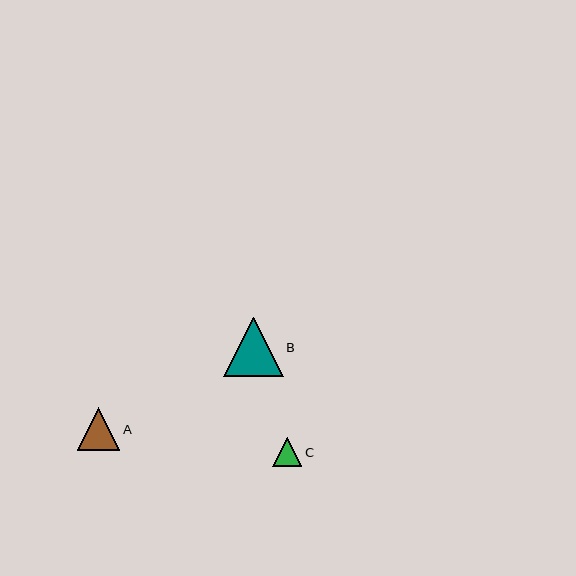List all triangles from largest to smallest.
From largest to smallest: B, A, C.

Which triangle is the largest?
Triangle B is the largest with a size of approximately 60 pixels.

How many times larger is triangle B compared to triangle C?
Triangle B is approximately 2.0 times the size of triangle C.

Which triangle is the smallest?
Triangle C is the smallest with a size of approximately 29 pixels.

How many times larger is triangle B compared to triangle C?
Triangle B is approximately 2.0 times the size of triangle C.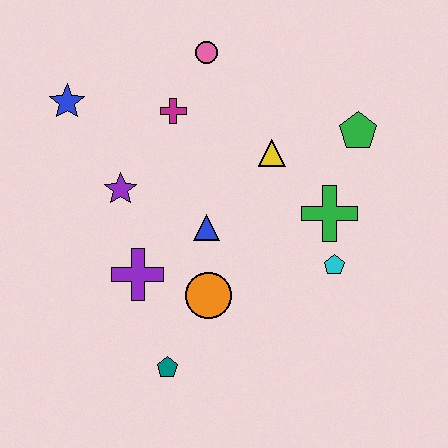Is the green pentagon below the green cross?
No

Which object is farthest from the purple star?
The green pentagon is farthest from the purple star.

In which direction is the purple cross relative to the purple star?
The purple cross is below the purple star.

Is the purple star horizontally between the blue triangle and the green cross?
No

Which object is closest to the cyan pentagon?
The green cross is closest to the cyan pentagon.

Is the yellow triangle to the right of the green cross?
No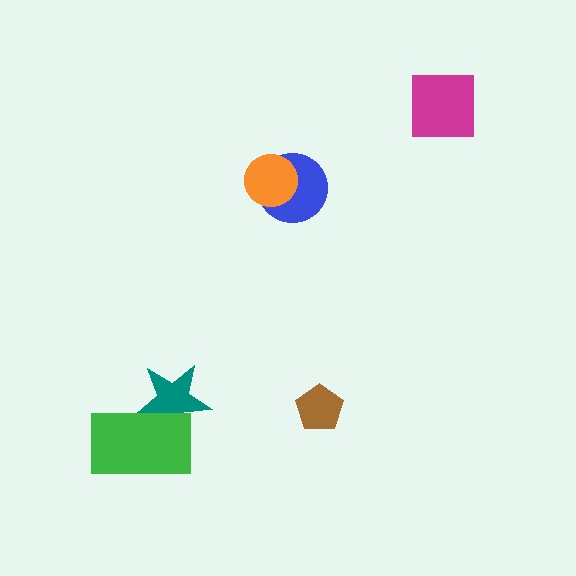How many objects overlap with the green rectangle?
1 object overlaps with the green rectangle.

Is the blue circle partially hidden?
Yes, it is partially covered by another shape.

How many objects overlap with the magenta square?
0 objects overlap with the magenta square.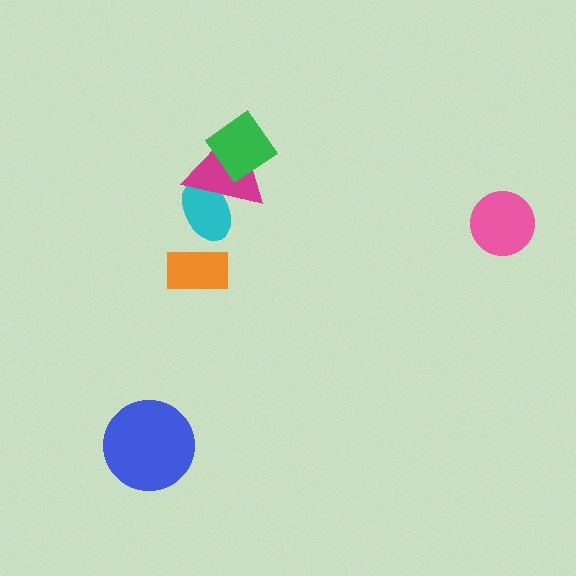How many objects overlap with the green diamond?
1 object overlaps with the green diamond.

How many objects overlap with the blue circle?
0 objects overlap with the blue circle.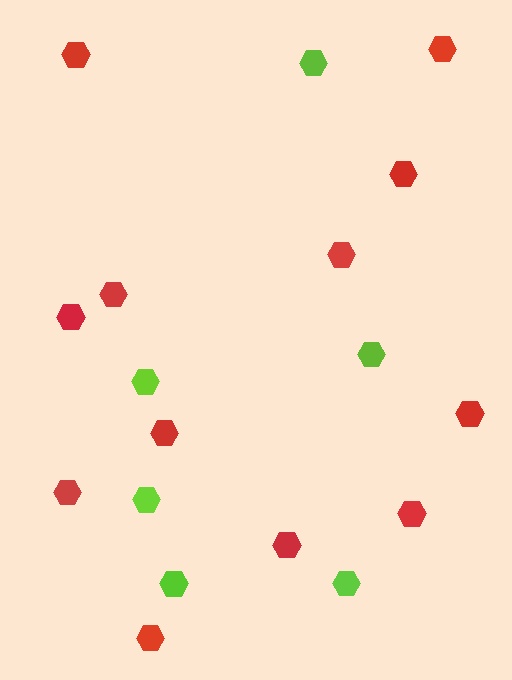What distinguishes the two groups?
There are 2 groups: one group of red hexagons (12) and one group of lime hexagons (6).